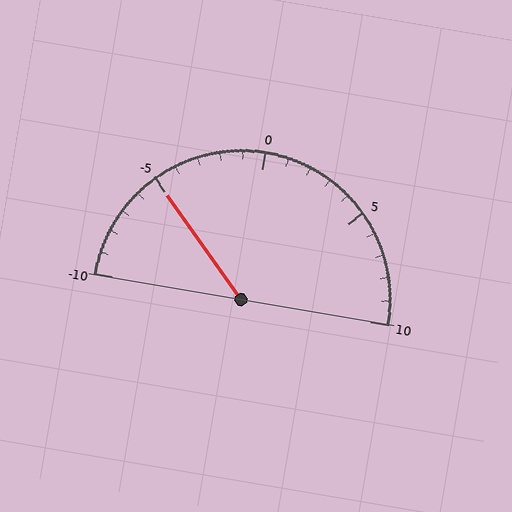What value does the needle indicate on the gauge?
The needle indicates approximately -5.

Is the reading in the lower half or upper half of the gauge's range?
The reading is in the lower half of the range (-10 to 10).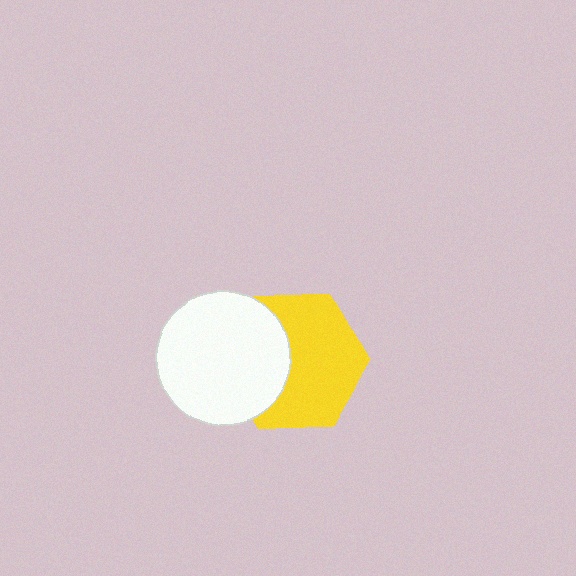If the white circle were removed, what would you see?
You would see the complete yellow hexagon.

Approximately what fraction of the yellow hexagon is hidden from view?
Roughly 37% of the yellow hexagon is hidden behind the white circle.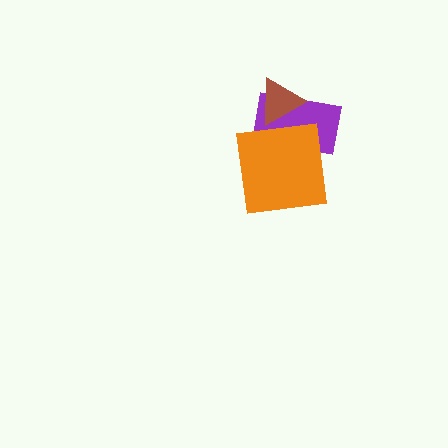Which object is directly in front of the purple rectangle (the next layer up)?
The brown triangle is directly in front of the purple rectangle.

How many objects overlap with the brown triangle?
1 object overlaps with the brown triangle.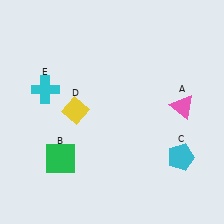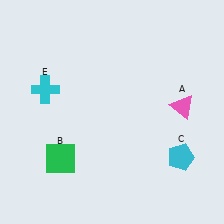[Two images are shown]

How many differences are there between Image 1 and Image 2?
There is 1 difference between the two images.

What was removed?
The yellow diamond (D) was removed in Image 2.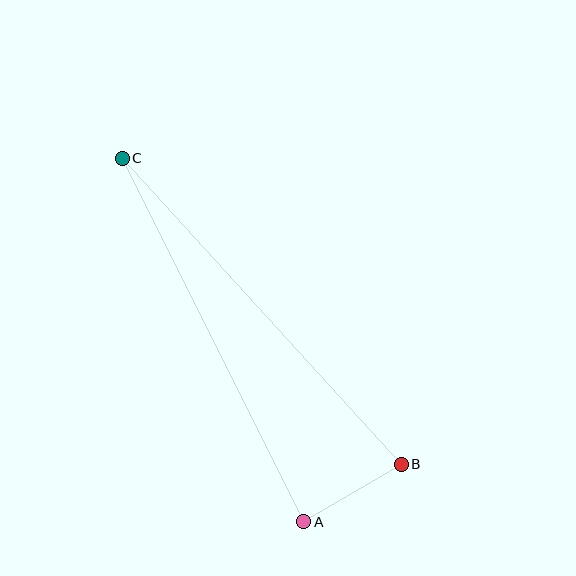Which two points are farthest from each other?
Points B and C are farthest from each other.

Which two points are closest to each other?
Points A and B are closest to each other.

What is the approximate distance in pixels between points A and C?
The distance between A and C is approximately 406 pixels.